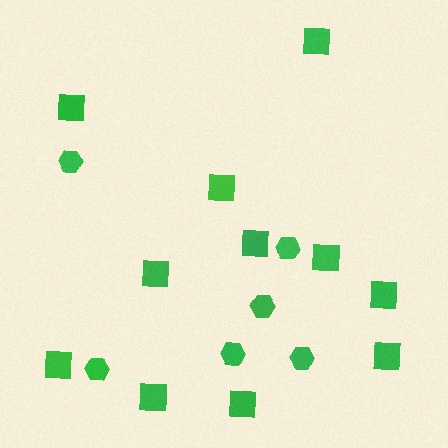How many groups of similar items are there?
There are 2 groups: one group of hexagons (6) and one group of squares (11).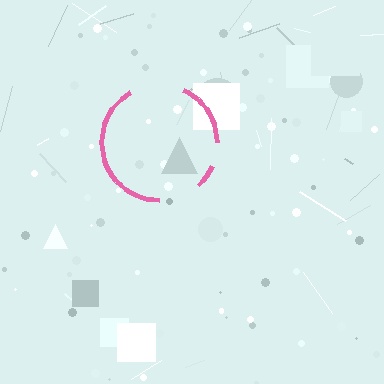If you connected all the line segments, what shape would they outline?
They would outline a circle.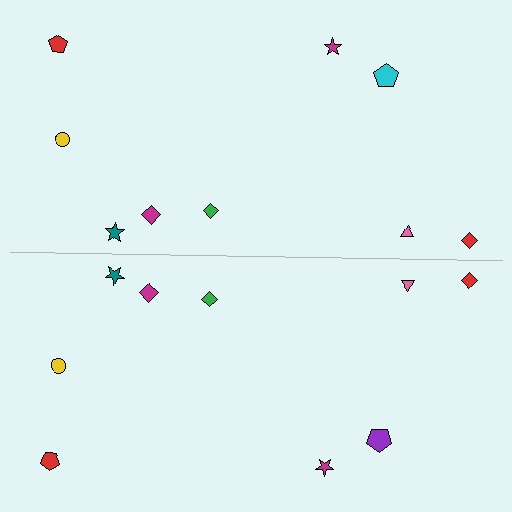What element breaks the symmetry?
The purple pentagon on the bottom side breaks the symmetry — its mirror counterpart is cyan.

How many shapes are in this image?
There are 18 shapes in this image.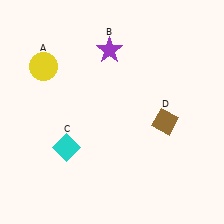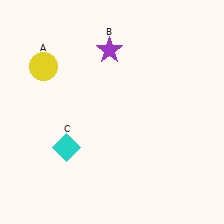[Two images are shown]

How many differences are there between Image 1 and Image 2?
There is 1 difference between the two images.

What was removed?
The brown diamond (D) was removed in Image 2.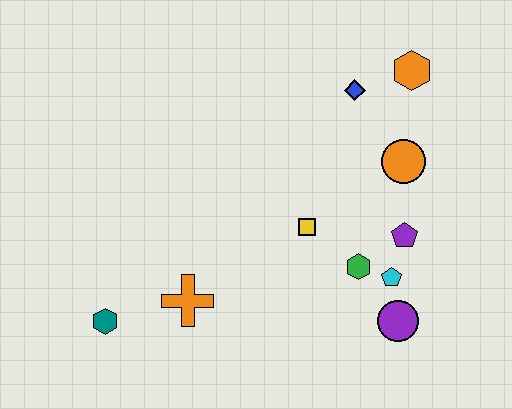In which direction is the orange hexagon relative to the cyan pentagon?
The orange hexagon is above the cyan pentagon.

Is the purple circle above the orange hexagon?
No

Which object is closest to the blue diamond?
The orange hexagon is closest to the blue diamond.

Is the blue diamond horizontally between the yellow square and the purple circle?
Yes